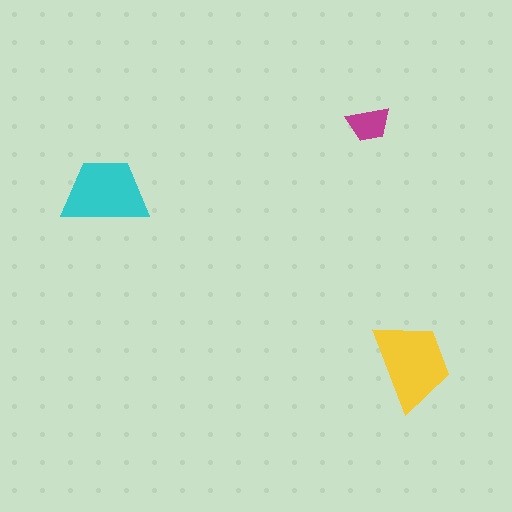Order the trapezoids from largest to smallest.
the yellow one, the cyan one, the magenta one.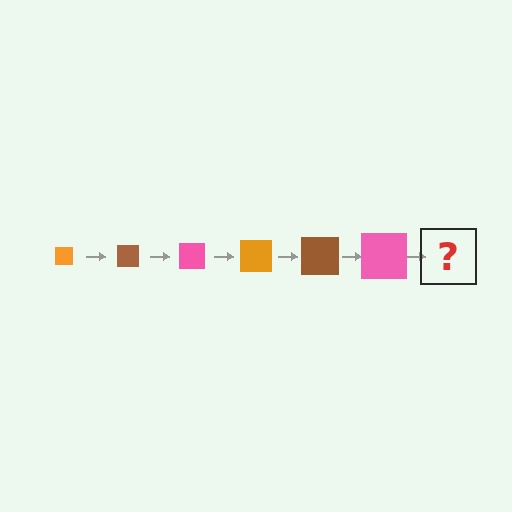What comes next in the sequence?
The next element should be an orange square, larger than the previous one.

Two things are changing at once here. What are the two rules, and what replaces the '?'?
The two rules are that the square grows larger each step and the color cycles through orange, brown, and pink. The '?' should be an orange square, larger than the previous one.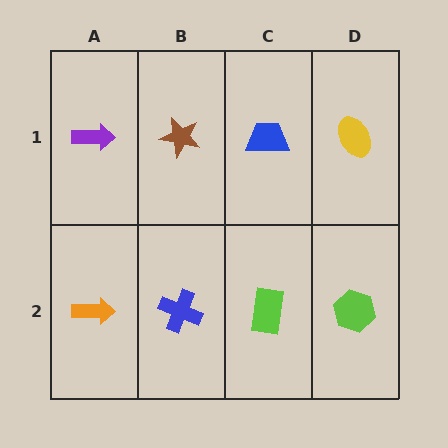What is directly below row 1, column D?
A lime hexagon.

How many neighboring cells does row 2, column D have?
2.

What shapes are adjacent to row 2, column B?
A brown star (row 1, column B), an orange arrow (row 2, column A), a lime rectangle (row 2, column C).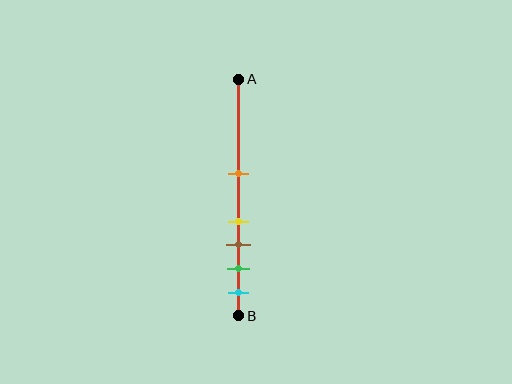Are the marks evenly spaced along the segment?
No, the marks are not evenly spaced.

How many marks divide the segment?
There are 5 marks dividing the segment.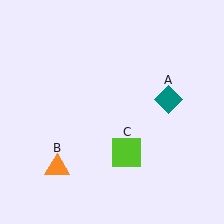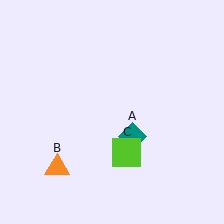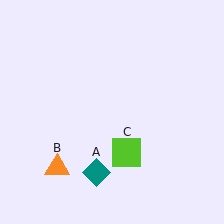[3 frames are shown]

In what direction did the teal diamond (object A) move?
The teal diamond (object A) moved down and to the left.